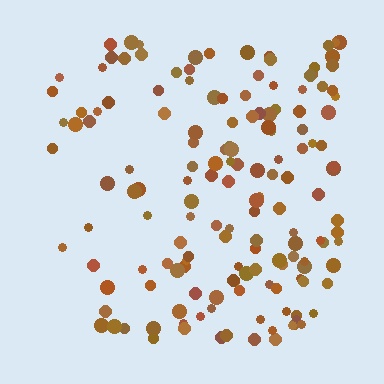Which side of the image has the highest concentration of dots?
The right.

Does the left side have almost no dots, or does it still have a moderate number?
Still a moderate number, just noticeably fewer than the right.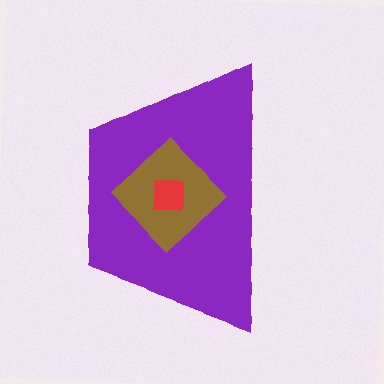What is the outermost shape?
The purple trapezoid.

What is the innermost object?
The red square.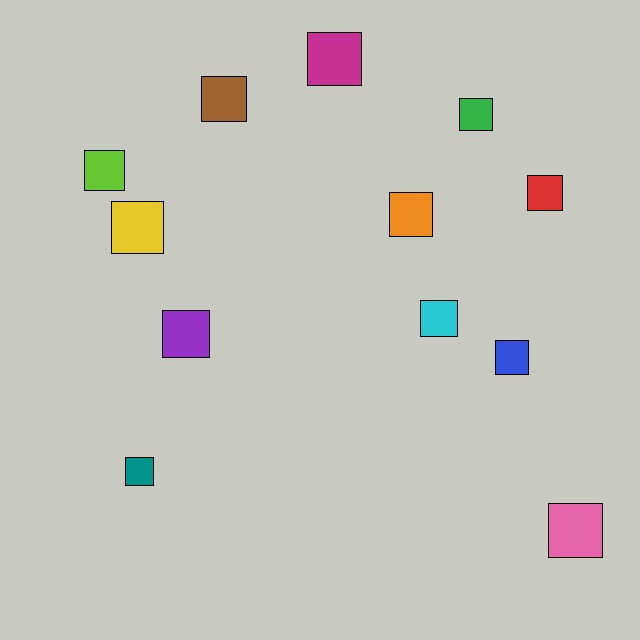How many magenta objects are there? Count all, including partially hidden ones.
There is 1 magenta object.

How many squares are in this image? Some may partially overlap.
There are 12 squares.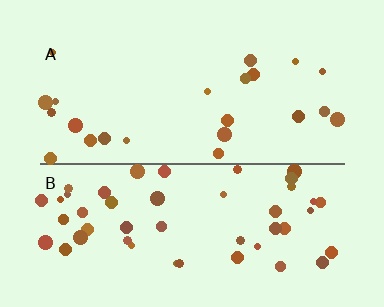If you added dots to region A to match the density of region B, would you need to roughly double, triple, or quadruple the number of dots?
Approximately double.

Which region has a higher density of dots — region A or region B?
B (the bottom).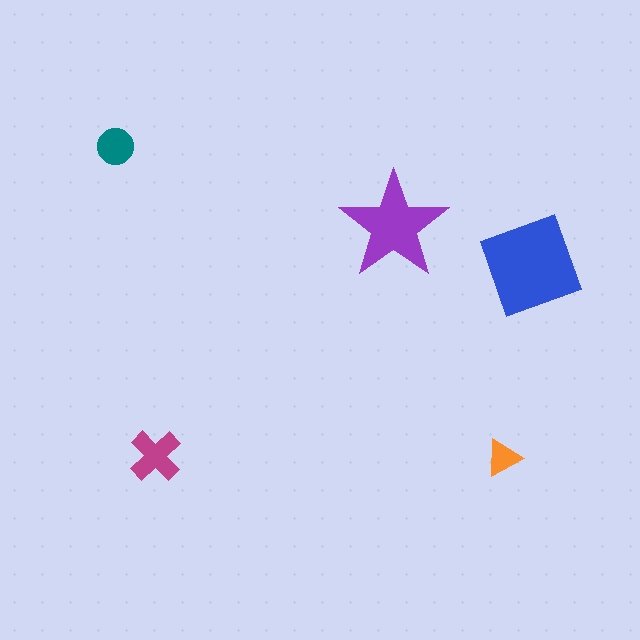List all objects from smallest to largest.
The orange triangle, the teal circle, the magenta cross, the purple star, the blue diamond.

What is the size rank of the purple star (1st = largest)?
2nd.